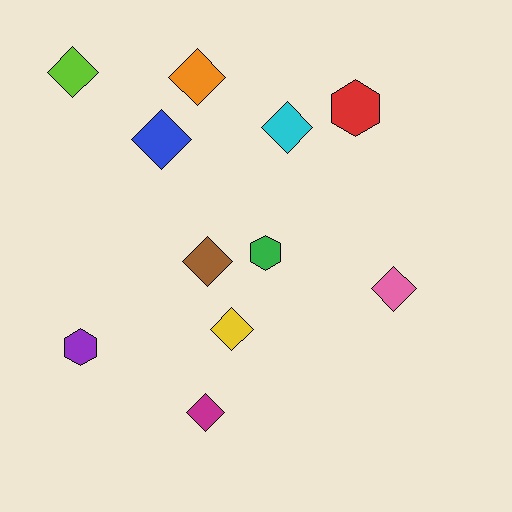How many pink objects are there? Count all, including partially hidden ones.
There is 1 pink object.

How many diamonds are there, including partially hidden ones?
There are 8 diamonds.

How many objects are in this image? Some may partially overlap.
There are 11 objects.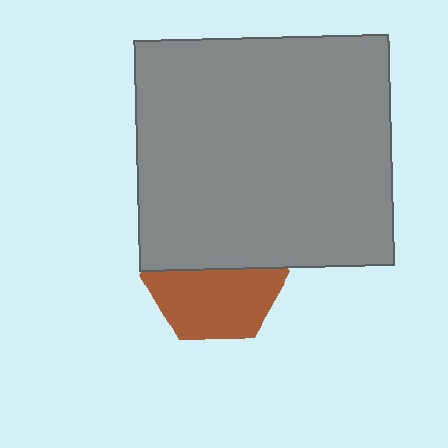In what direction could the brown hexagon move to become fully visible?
The brown hexagon could move down. That would shift it out from behind the gray rectangle entirely.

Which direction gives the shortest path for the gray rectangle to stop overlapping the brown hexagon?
Moving up gives the shortest separation.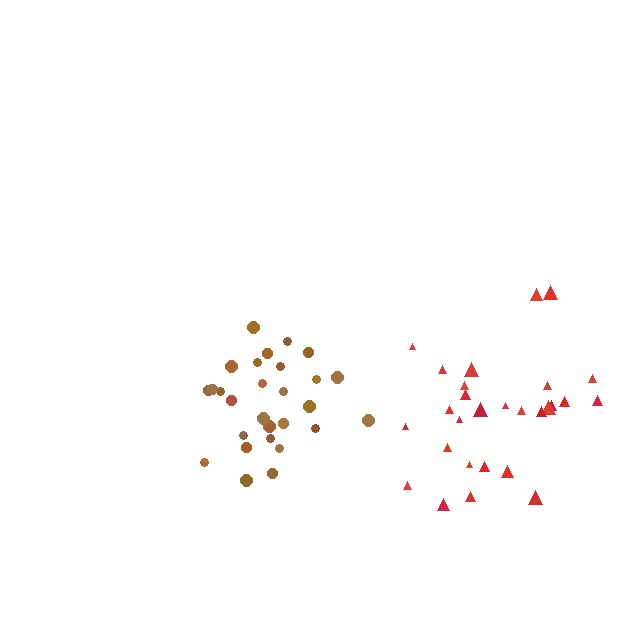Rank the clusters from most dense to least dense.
brown, red.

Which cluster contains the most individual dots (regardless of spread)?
Red (28).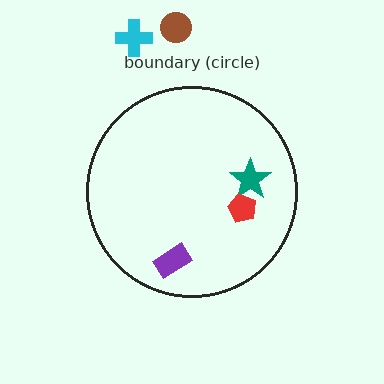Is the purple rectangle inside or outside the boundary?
Inside.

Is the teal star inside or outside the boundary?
Inside.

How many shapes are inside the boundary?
3 inside, 2 outside.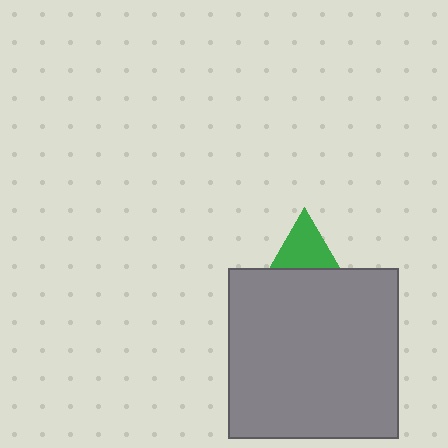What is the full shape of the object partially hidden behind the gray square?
The partially hidden object is a green triangle.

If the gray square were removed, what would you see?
You would see the complete green triangle.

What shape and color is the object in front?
The object in front is a gray square.